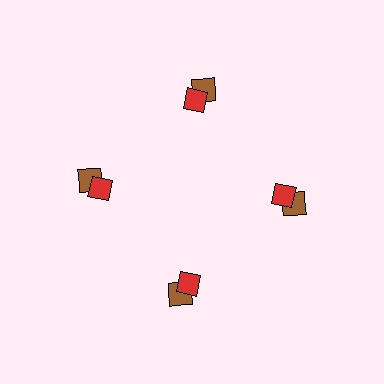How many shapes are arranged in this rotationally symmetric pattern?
There are 8 shapes, arranged in 4 groups of 2.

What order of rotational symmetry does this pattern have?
This pattern has 4-fold rotational symmetry.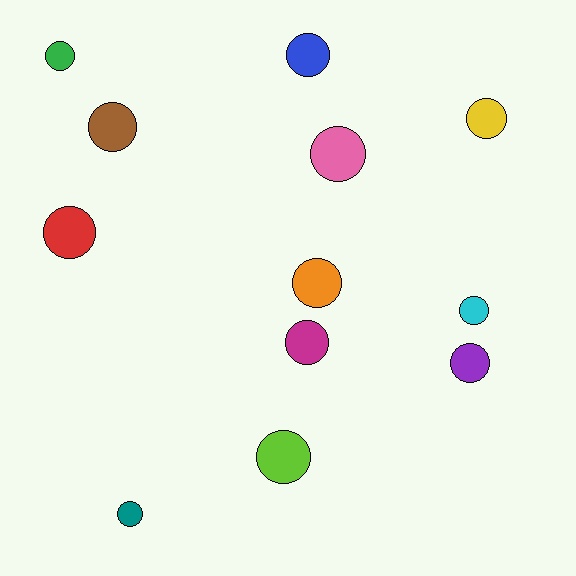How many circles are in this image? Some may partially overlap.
There are 12 circles.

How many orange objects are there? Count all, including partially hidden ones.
There is 1 orange object.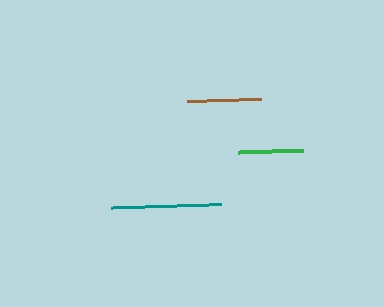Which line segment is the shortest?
The green line is the shortest at approximately 65 pixels.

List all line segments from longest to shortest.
From longest to shortest: teal, brown, green.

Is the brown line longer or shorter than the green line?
The brown line is longer than the green line.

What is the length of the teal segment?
The teal segment is approximately 110 pixels long.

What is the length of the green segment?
The green segment is approximately 65 pixels long.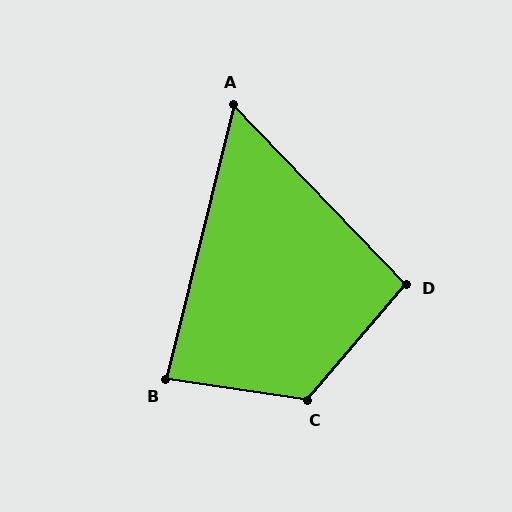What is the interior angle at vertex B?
Approximately 84 degrees (acute).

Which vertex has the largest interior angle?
C, at approximately 122 degrees.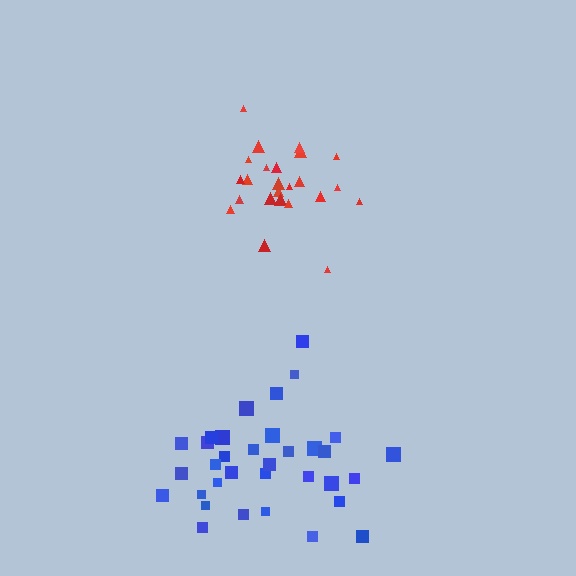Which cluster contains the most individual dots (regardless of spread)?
Blue (34).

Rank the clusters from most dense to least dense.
red, blue.